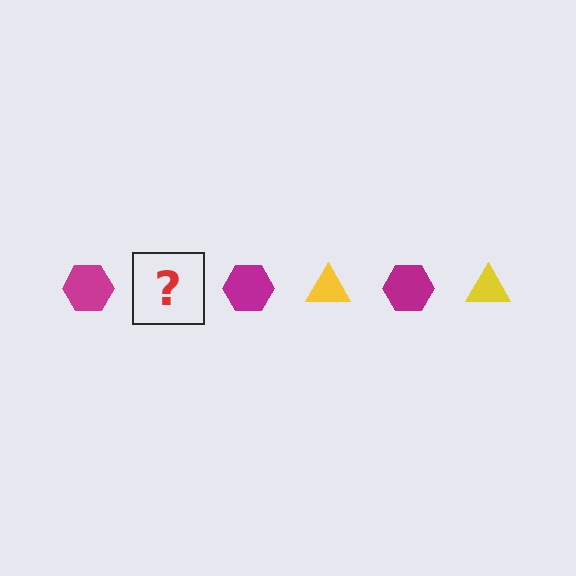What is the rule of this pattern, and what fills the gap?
The rule is that the pattern alternates between magenta hexagon and yellow triangle. The gap should be filled with a yellow triangle.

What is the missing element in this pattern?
The missing element is a yellow triangle.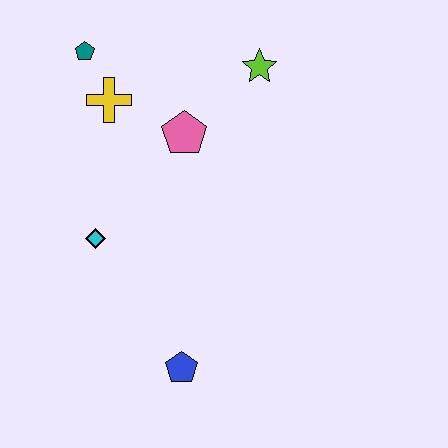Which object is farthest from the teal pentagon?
The blue pentagon is farthest from the teal pentagon.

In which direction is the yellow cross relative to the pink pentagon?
The yellow cross is to the left of the pink pentagon.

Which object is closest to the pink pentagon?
The yellow cross is closest to the pink pentagon.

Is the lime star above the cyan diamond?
Yes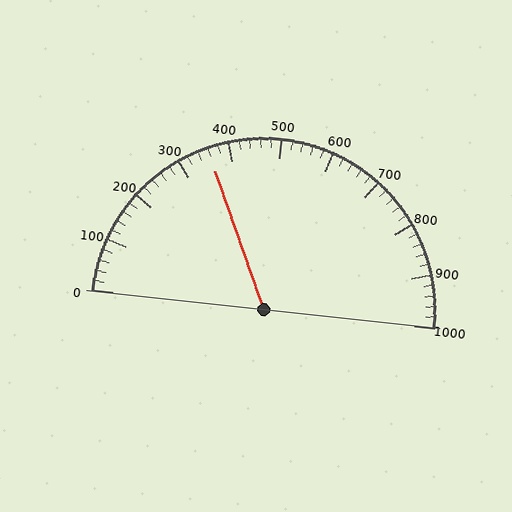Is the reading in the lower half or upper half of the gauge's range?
The reading is in the lower half of the range (0 to 1000).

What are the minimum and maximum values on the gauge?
The gauge ranges from 0 to 1000.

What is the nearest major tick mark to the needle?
The nearest major tick mark is 400.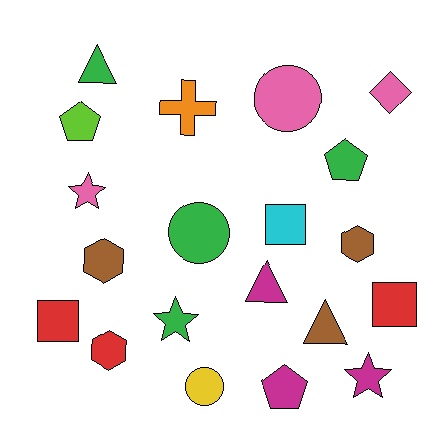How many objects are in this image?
There are 20 objects.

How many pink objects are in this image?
There are 3 pink objects.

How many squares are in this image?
There are 3 squares.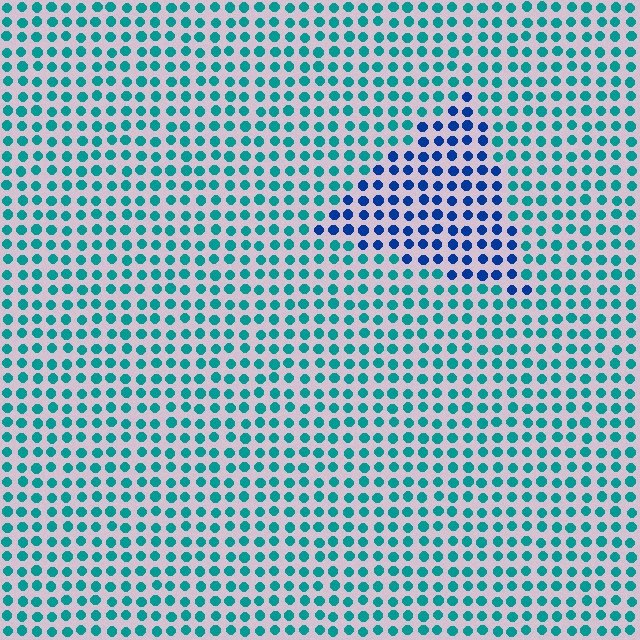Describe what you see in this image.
The image is filled with small teal elements in a uniform arrangement. A triangle-shaped region is visible where the elements are tinted to a slightly different hue, forming a subtle color boundary.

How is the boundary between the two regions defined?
The boundary is defined purely by a slight shift in hue (about 42 degrees). Spacing, size, and orientation are identical on both sides.